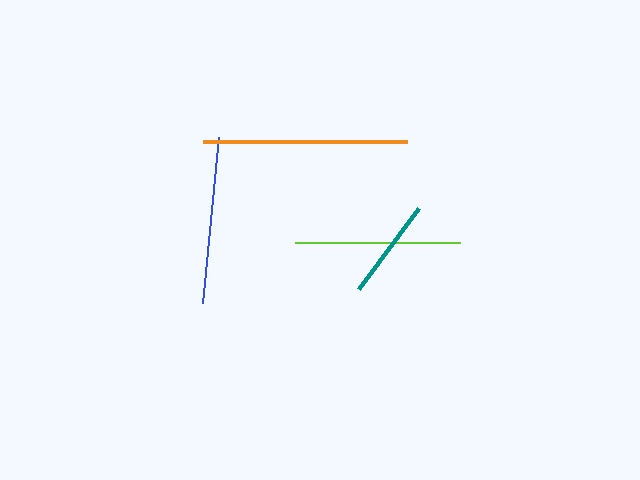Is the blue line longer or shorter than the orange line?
The orange line is longer than the blue line.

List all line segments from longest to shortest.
From longest to shortest: orange, blue, lime, teal.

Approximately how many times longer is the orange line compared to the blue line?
The orange line is approximately 1.2 times the length of the blue line.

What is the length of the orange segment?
The orange segment is approximately 205 pixels long.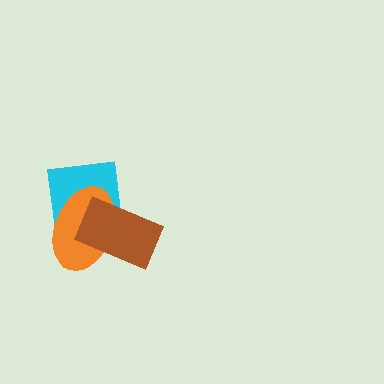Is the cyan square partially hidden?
Yes, it is partially covered by another shape.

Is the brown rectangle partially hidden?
No, no other shape covers it.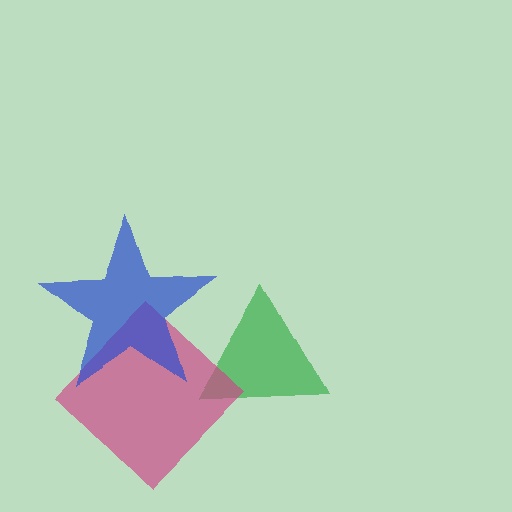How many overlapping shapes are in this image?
There are 3 overlapping shapes in the image.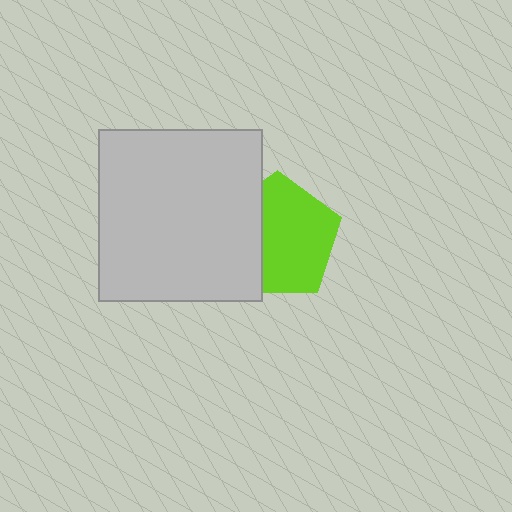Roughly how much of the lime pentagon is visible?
Most of it is visible (roughly 65%).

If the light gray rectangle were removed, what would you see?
You would see the complete lime pentagon.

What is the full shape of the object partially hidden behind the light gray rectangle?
The partially hidden object is a lime pentagon.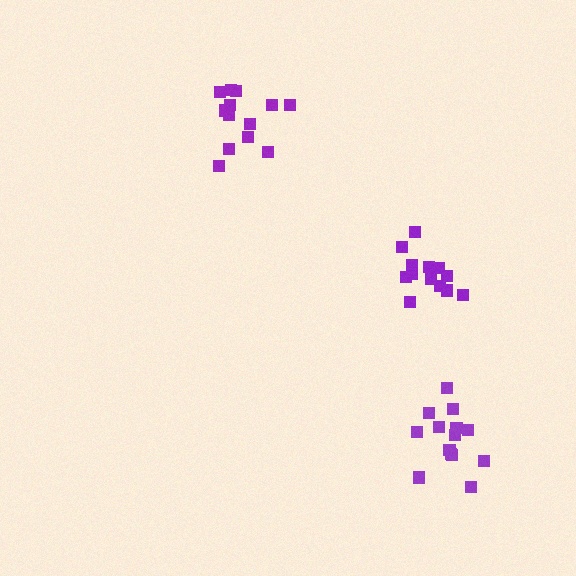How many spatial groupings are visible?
There are 3 spatial groupings.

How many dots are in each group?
Group 1: 14 dots, Group 2: 13 dots, Group 3: 14 dots (41 total).